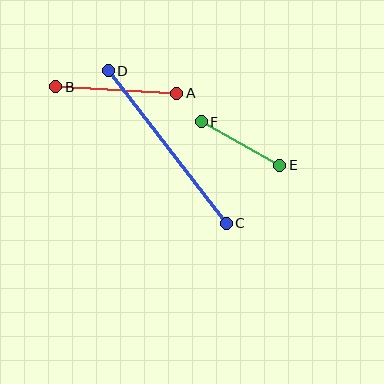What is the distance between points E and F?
The distance is approximately 90 pixels.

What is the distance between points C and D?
The distance is approximately 193 pixels.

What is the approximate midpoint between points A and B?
The midpoint is at approximately (116, 90) pixels.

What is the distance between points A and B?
The distance is approximately 121 pixels.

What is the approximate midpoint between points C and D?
The midpoint is at approximately (167, 147) pixels.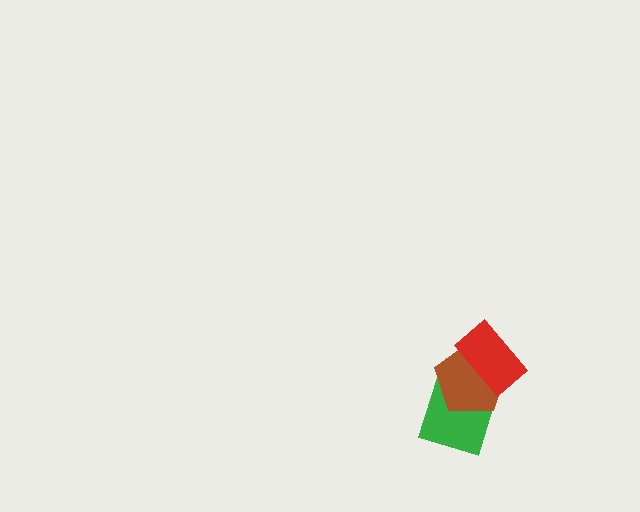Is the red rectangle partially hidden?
No, no other shape covers it.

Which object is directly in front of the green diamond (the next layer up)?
The brown pentagon is directly in front of the green diamond.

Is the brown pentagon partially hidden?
Yes, it is partially covered by another shape.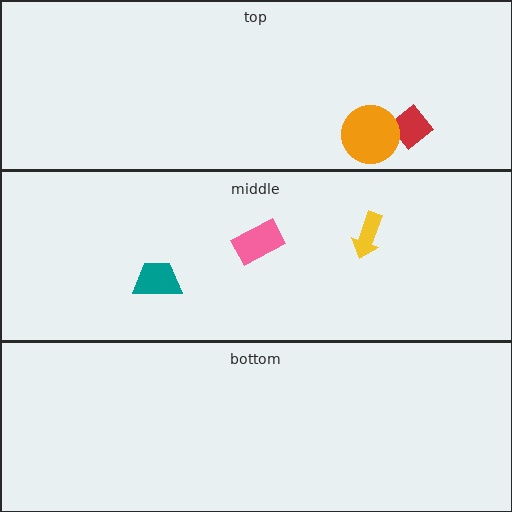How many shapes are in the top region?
2.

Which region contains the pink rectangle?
The middle region.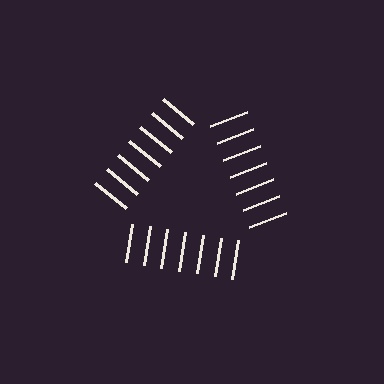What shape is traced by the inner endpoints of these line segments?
An illusory triangle — the line segments terminate on its edges but no continuous stroke is drawn.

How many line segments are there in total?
21 — 7 along each of the 3 edges.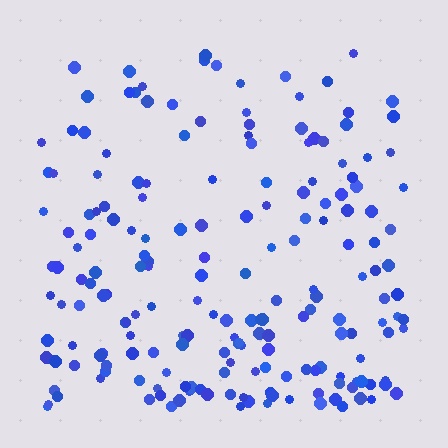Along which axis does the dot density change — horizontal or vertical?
Vertical.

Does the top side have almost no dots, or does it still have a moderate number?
Still a moderate number, just noticeably fewer than the bottom.